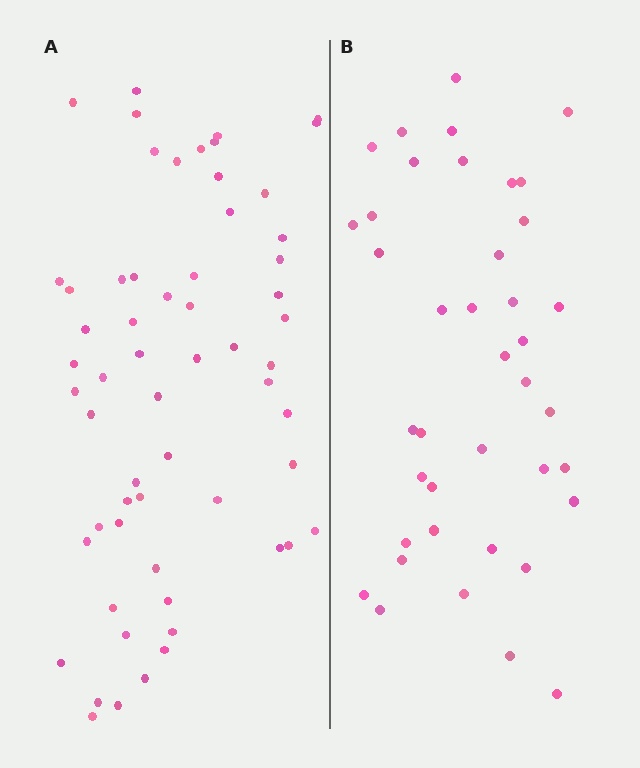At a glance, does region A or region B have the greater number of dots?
Region A (the left region) has more dots.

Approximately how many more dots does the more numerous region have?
Region A has approximately 20 more dots than region B.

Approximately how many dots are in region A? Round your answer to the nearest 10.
About 60 dots.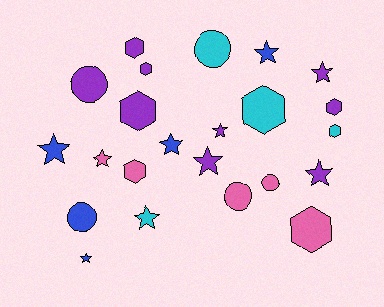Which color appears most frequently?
Purple, with 9 objects.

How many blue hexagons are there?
There are no blue hexagons.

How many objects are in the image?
There are 23 objects.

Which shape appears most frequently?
Star, with 10 objects.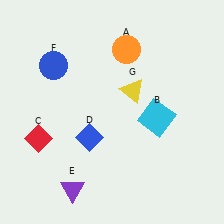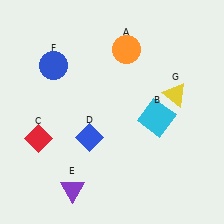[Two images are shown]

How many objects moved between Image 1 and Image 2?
1 object moved between the two images.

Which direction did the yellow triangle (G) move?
The yellow triangle (G) moved right.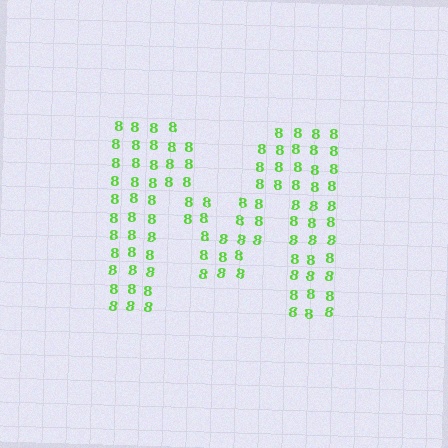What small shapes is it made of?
It is made of small digit 8's.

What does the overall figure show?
The overall figure shows the letter M.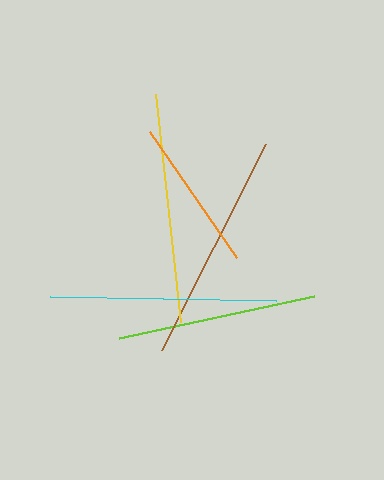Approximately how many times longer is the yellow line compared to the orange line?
The yellow line is approximately 1.5 times the length of the orange line.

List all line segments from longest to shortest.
From longest to shortest: brown, yellow, cyan, lime, orange.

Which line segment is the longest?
The brown line is the longest at approximately 230 pixels.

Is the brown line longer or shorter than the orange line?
The brown line is longer than the orange line.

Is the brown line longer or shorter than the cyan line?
The brown line is longer than the cyan line.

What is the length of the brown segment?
The brown segment is approximately 230 pixels long.